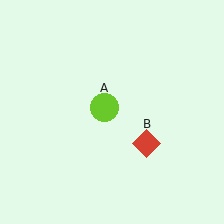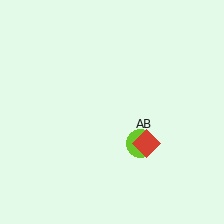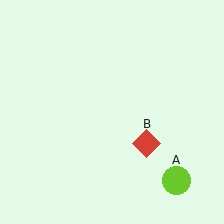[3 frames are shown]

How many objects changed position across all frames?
1 object changed position: lime circle (object A).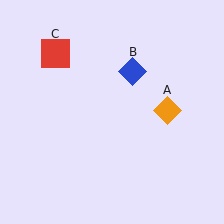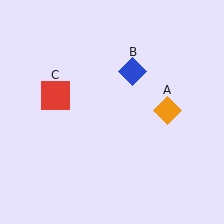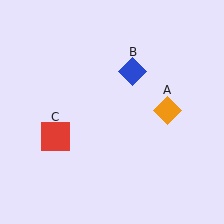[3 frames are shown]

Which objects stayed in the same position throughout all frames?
Orange diamond (object A) and blue diamond (object B) remained stationary.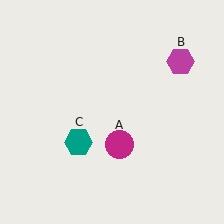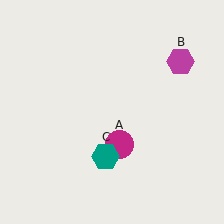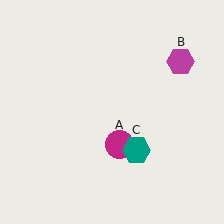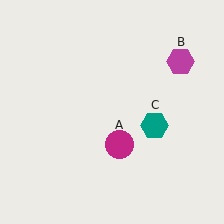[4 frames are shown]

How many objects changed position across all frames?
1 object changed position: teal hexagon (object C).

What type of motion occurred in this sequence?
The teal hexagon (object C) rotated counterclockwise around the center of the scene.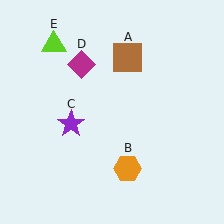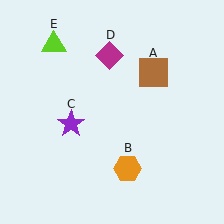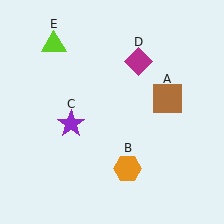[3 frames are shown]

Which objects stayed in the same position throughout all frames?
Orange hexagon (object B) and purple star (object C) and lime triangle (object E) remained stationary.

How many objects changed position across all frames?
2 objects changed position: brown square (object A), magenta diamond (object D).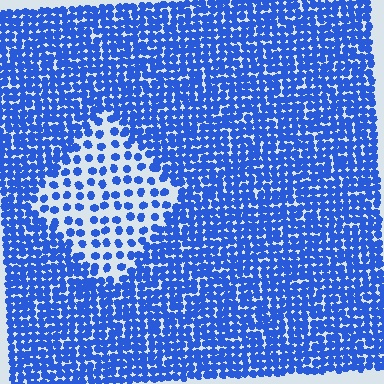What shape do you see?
I see a diamond.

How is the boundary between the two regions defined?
The boundary is defined by a change in element density (approximately 2.5x ratio). All elements are the same color, size, and shape.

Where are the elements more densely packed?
The elements are more densely packed outside the diamond boundary.